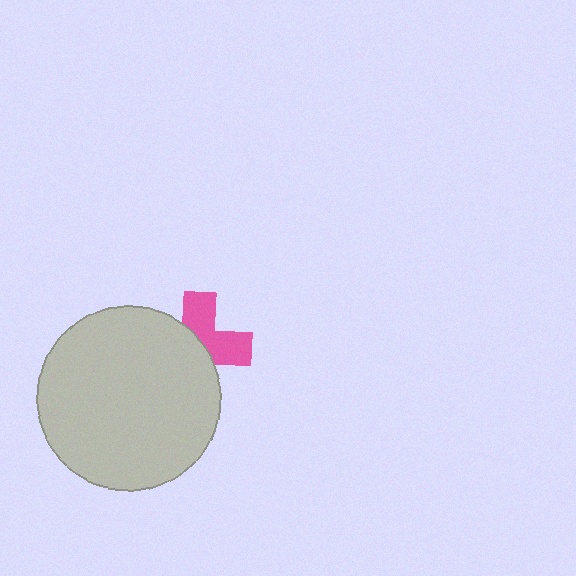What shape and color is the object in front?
The object in front is a light gray circle.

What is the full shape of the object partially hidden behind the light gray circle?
The partially hidden object is a pink cross.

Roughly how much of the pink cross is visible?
About half of it is visible (roughly 46%).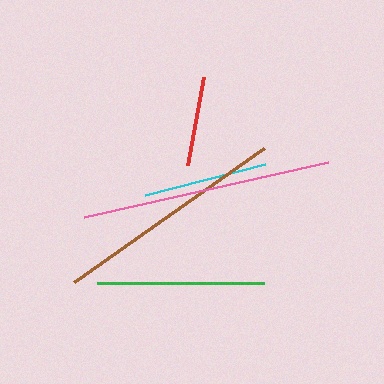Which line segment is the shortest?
The red line is the shortest at approximately 89 pixels.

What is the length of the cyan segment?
The cyan segment is approximately 125 pixels long.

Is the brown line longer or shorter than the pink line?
The pink line is longer than the brown line.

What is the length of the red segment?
The red segment is approximately 89 pixels long.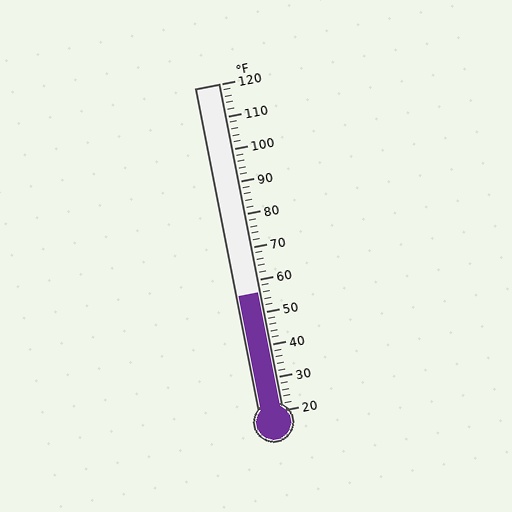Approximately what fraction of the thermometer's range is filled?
The thermometer is filled to approximately 35% of its range.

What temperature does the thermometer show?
The thermometer shows approximately 56°F.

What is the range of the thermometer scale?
The thermometer scale ranges from 20°F to 120°F.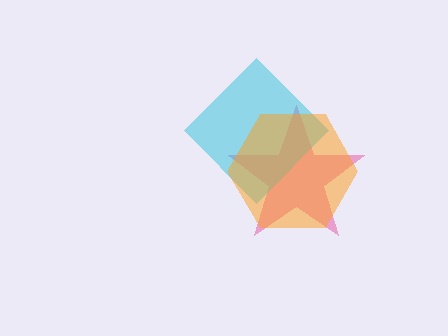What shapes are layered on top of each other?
The layered shapes are: a pink star, a cyan diamond, an orange hexagon.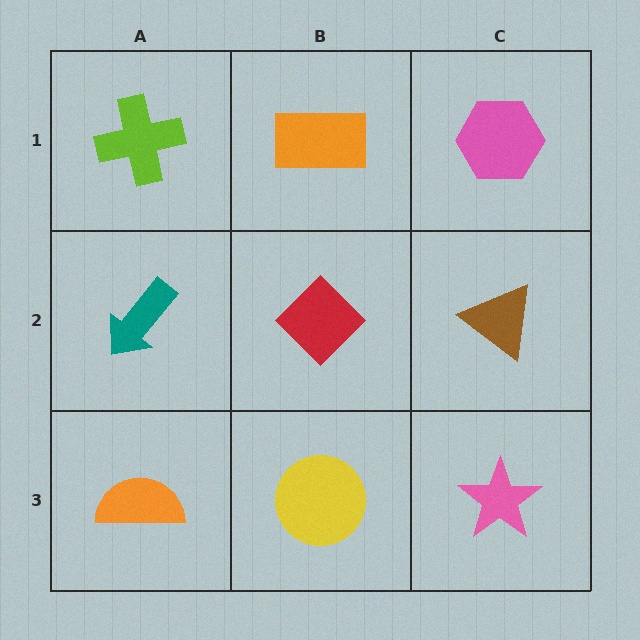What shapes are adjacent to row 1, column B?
A red diamond (row 2, column B), a lime cross (row 1, column A), a pink hexagon (row 1, column C).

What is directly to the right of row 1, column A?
An orange rectangle.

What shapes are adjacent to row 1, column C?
A brown triangle (row 2, column C), an orange rectangle (row 1, column B).